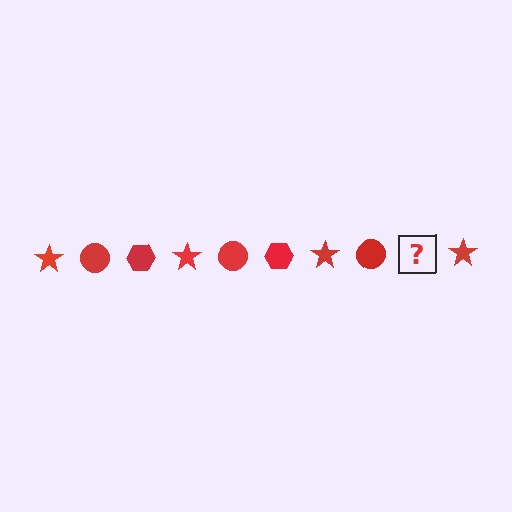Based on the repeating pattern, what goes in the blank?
The blank should be a red hexagon.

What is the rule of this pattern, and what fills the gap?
The rule is that the pattern cycles through star, circle, hexagon shapes in red. The gap should be filled with a red hexagon.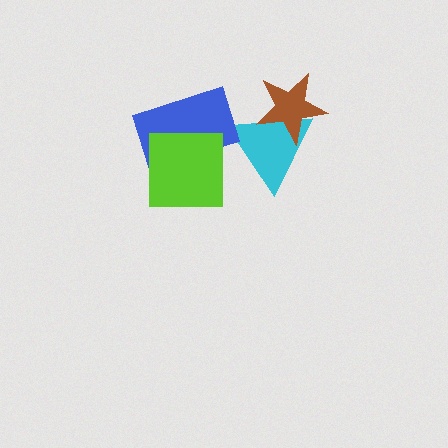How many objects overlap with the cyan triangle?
2 objects overlap with the cyan triangle.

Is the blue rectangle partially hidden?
Yes, it is partially covered by another shape.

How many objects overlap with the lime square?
1 object overlaps with the lime square.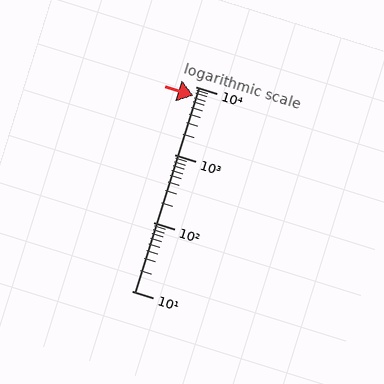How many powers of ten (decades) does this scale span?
The scale spans 3 decades, from 10 to 10000.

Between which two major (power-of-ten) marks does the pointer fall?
The pointer is between 1000 and 10000.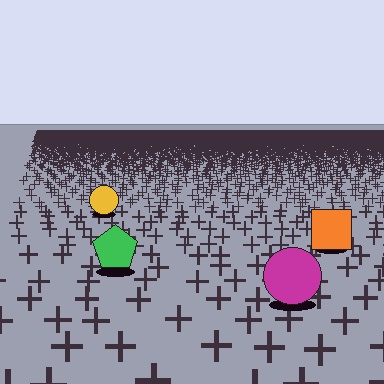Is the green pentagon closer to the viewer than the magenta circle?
No. The magenta circle is closer — you can tell from the texture gradient: the ground texture is coarser near it.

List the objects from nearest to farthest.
From nearest to farthest: the magenta circle, the green pentagon, the orange square, the yellow circle.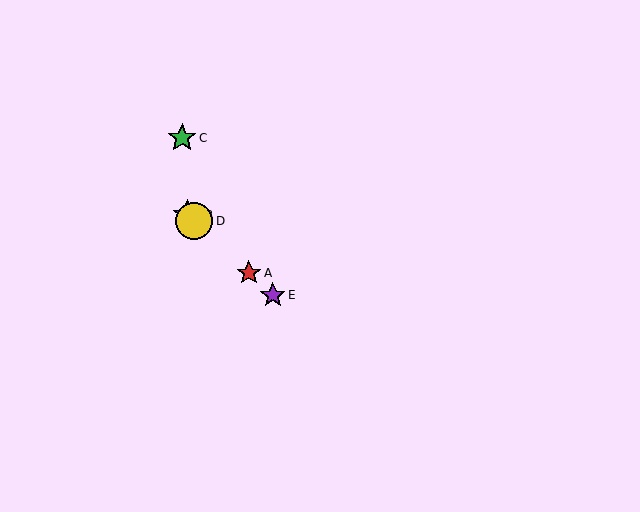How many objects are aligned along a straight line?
4 objects (A, B, D, E) are aligned along a straight line.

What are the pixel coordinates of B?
Object B is at (187, 215).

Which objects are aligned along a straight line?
Objects A, B, D, E are aligned along a straight line.